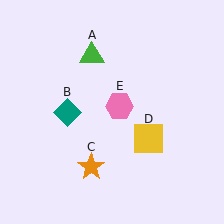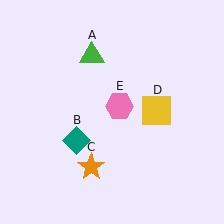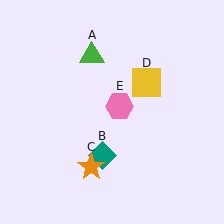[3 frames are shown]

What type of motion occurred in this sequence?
The teal diamond (object B), yellow square (object D) rotated counterclockwise around the center of the scene.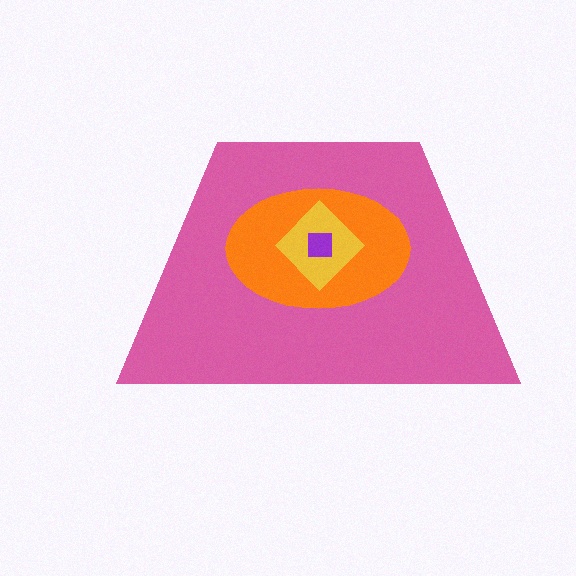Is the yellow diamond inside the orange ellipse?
Yes.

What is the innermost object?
The purple square.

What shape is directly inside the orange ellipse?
The yellow diamond.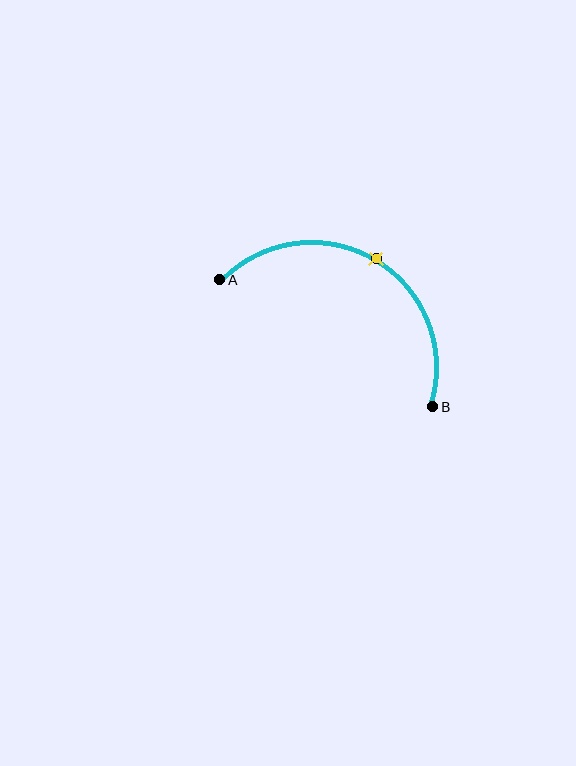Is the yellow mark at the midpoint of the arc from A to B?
Yes. The yellow mark lies on the arc at equal arc-length from both A and B — it is the arc midpoint.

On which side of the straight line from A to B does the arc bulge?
The arc bulges above the straight line connecting A and B.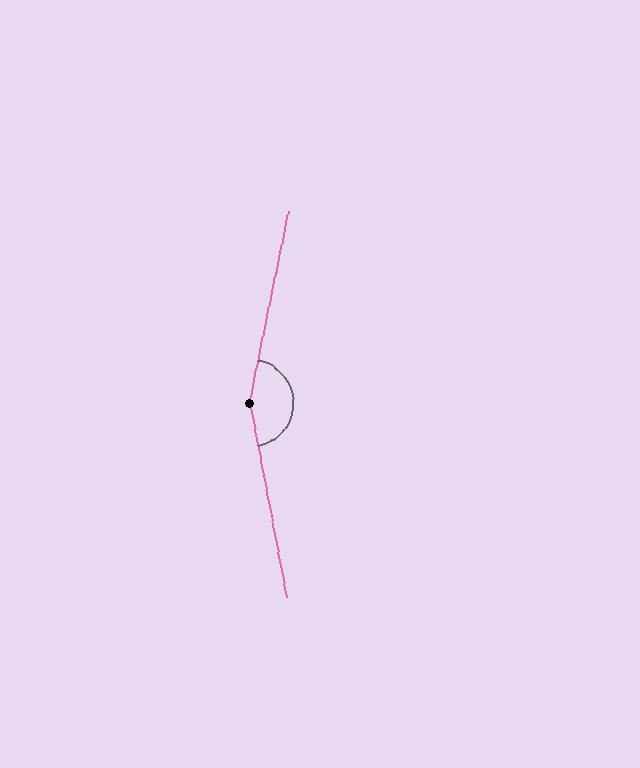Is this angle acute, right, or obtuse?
It is obtuse.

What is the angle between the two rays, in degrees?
Approximately 158 degrees.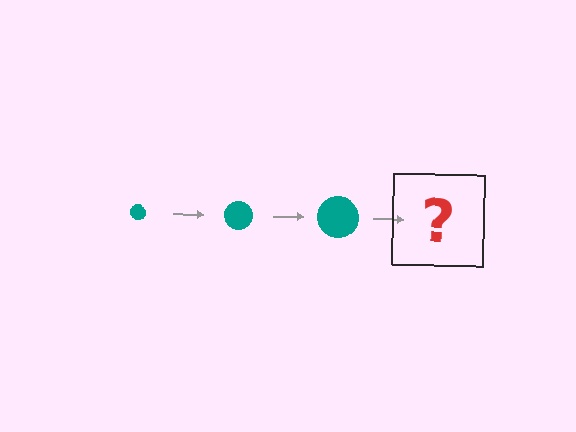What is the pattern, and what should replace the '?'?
The pattern is that the circle gets progressively larger each step. The '?' should be a teal circle, larger than the previous one.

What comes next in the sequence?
The next element should be a teal circle, larger than the previous one.